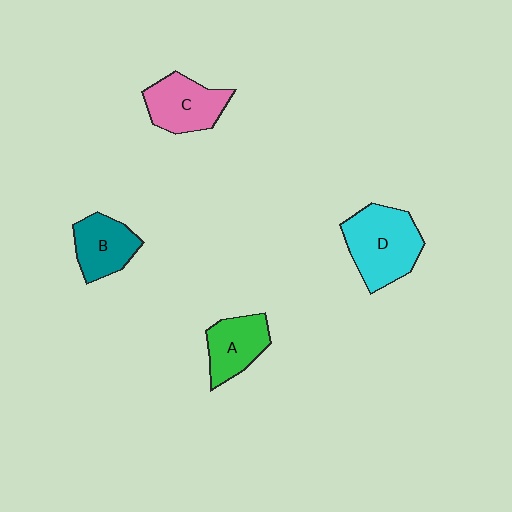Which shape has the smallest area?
Shape A (green).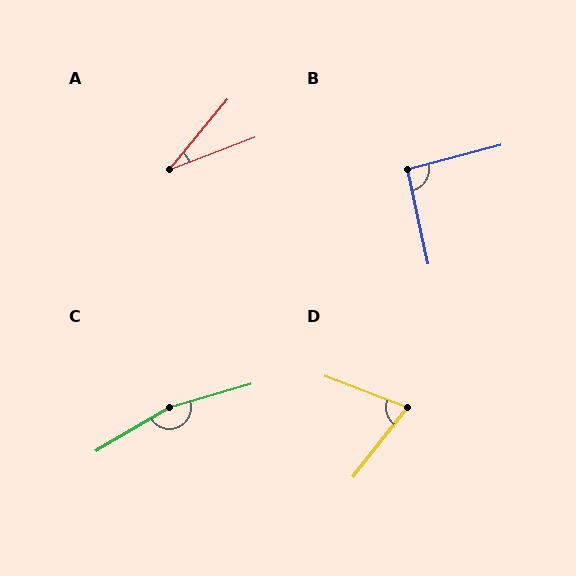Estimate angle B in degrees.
Approximately 92 degrees.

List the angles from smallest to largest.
A (30°), D (72°), B (92°), C (166°).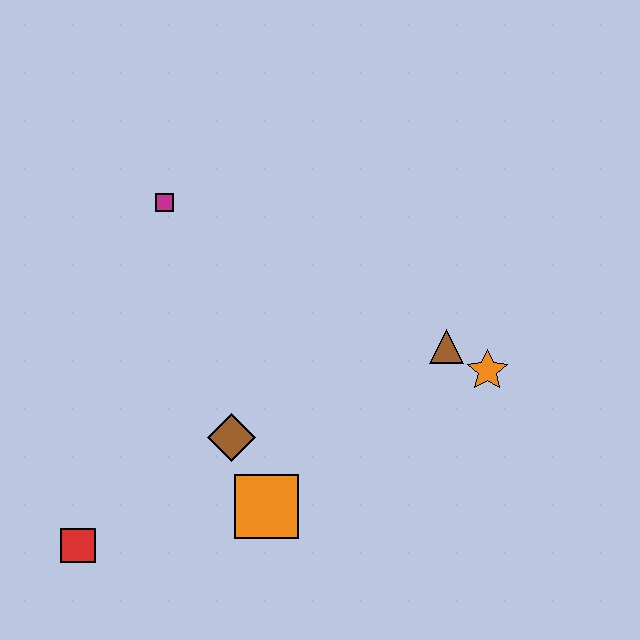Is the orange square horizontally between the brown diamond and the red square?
No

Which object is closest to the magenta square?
The brown diamond is closest to the magenta square.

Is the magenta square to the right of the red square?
Yes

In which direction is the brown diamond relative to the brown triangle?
The brown diamond is to the left of the brown triangle.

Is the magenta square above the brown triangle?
Yes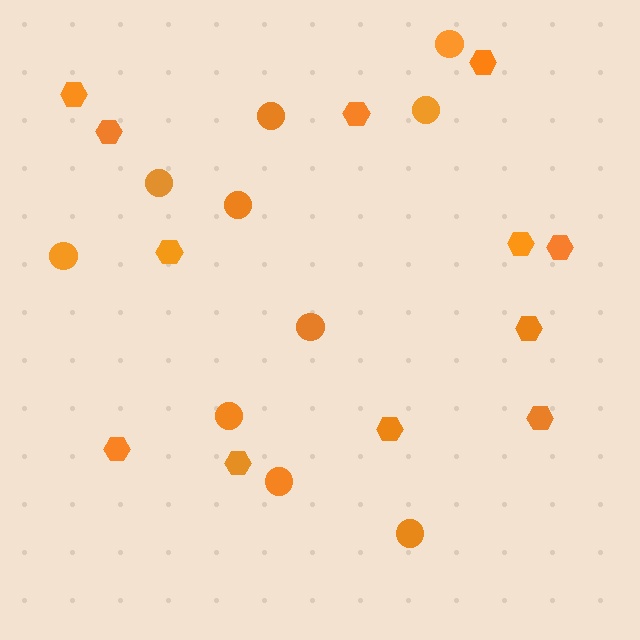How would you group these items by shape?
There are 2 groups: one group of circles (10) and one group of hexagons (12).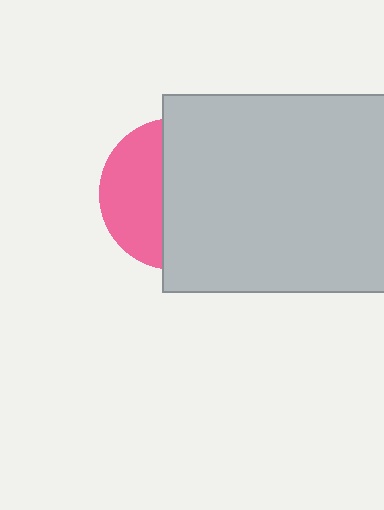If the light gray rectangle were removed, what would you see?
You would see the complete pink circle.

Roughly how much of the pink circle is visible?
A small part of it is visible (roughly 39%).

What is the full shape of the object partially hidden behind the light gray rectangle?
The partially hidden object is a pink circle.